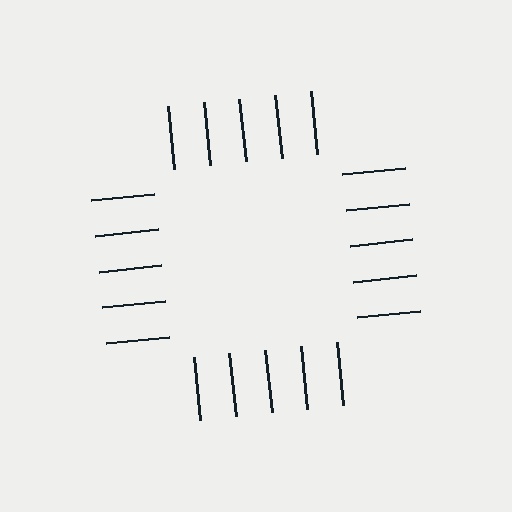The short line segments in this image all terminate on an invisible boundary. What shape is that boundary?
An illusory square — the line segments terminate on its edges but no continuous stroke is drawn.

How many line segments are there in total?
20 — 5 along each of the 4 edges.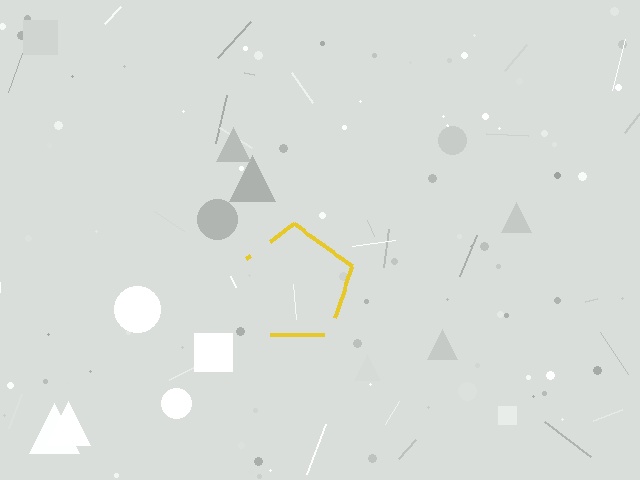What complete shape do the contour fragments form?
The contour fragments form a pentagon.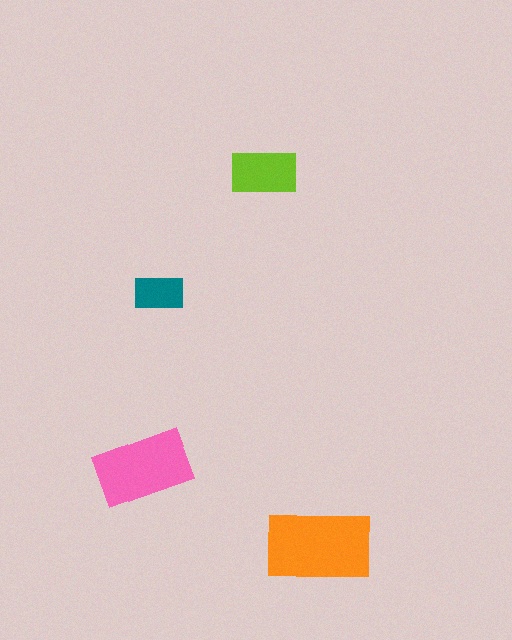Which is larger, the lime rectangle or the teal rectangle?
The lime one.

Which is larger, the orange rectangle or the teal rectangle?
The orange one.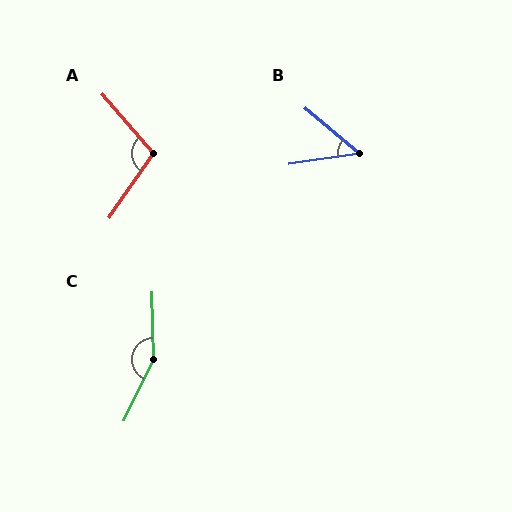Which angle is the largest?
C, at approximately 153 degrees.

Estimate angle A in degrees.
Approximately 104 degrees.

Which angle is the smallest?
B, at approximately 49 degrees.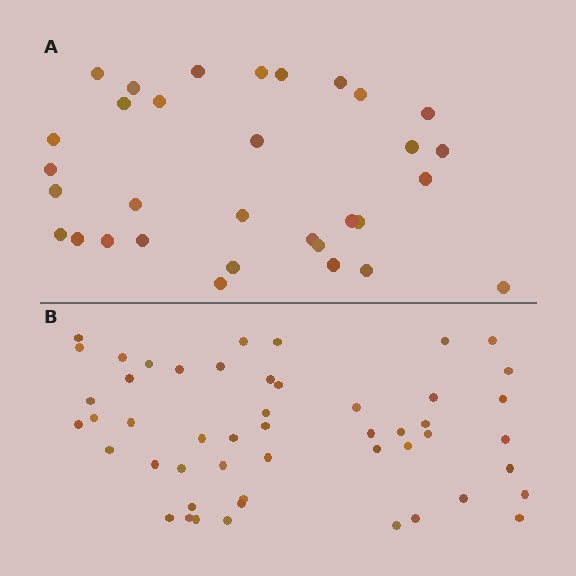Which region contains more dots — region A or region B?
Region B (the bottom region) has more dots.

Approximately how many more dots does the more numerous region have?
Region B has approximately 20 more dots than region A.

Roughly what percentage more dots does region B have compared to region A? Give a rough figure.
About 55% more.